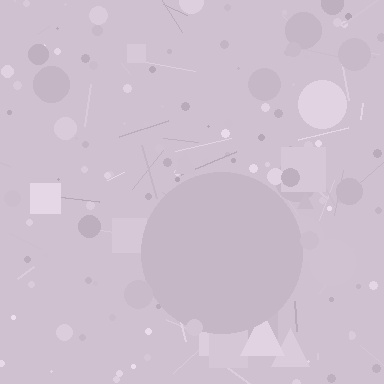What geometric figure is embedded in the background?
A circle is embedded in the background.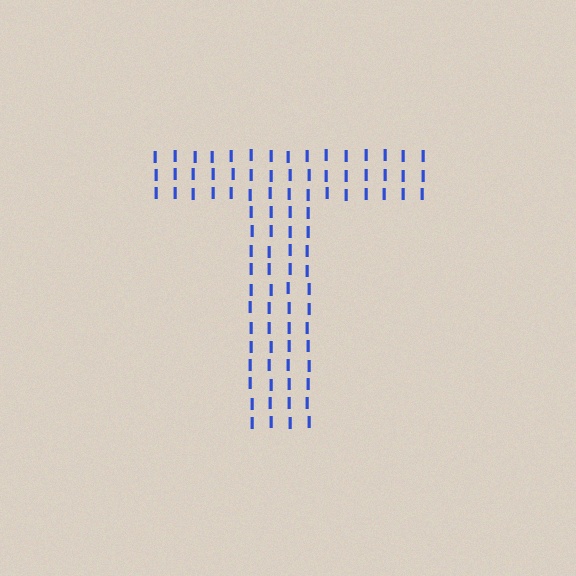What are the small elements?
The small elements are letter I's.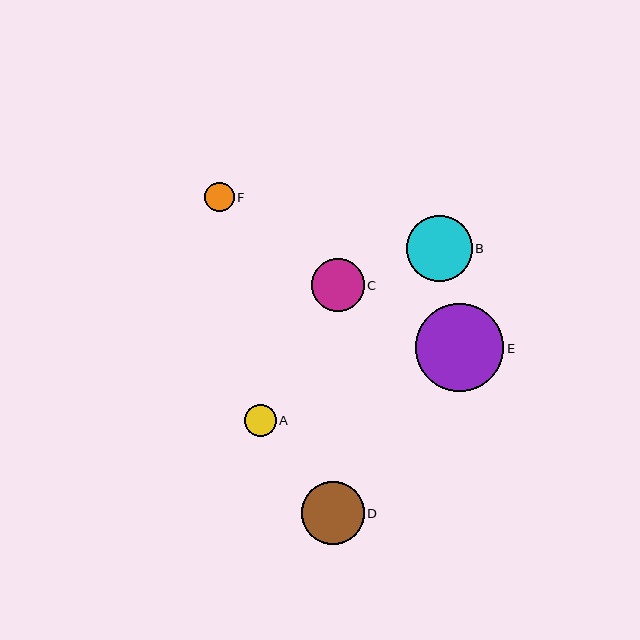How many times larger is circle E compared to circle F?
Circle E is approximately 3.0 times the size of circle F.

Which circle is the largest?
Circle E is the largest with a size of approximately 89 pixels.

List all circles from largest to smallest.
From largest to smallest: E, B, D, C, A, F.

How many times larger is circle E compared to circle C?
Circle E is approximately 1.7 times the size of circle C.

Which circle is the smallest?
Circle F is the smallest with a size of approximately 29 pixels.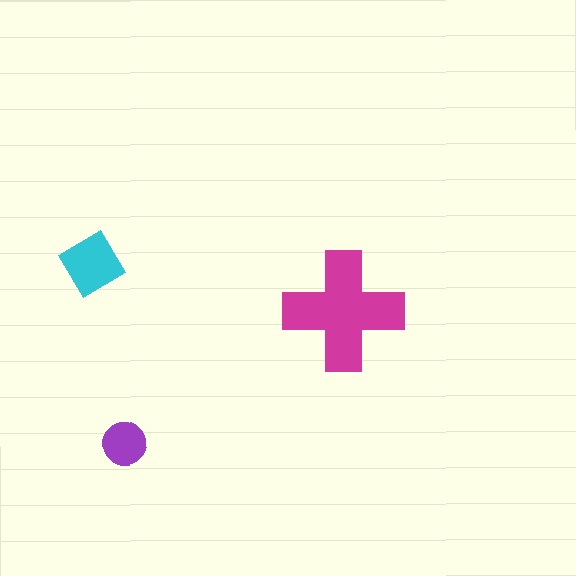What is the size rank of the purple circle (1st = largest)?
3rd.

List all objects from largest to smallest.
The magenta cross, the cyan diamond, the purple circle.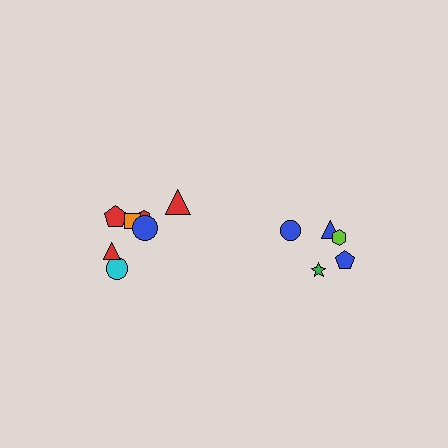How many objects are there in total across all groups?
There are 12 objects.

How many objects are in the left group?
There are 7 objects.